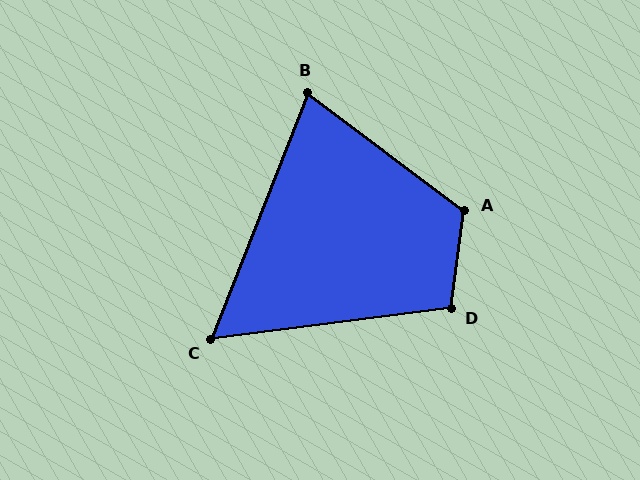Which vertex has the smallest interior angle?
C, at approximately 61 degrees.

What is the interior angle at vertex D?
Approximately 105 degrees (obtuse).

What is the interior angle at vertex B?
Approximately 75 degrees (acute).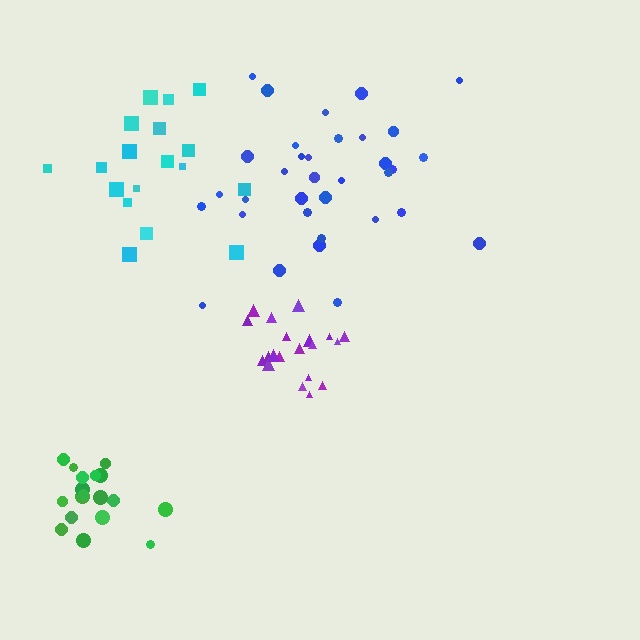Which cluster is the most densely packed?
Purple.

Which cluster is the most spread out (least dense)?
Cyan.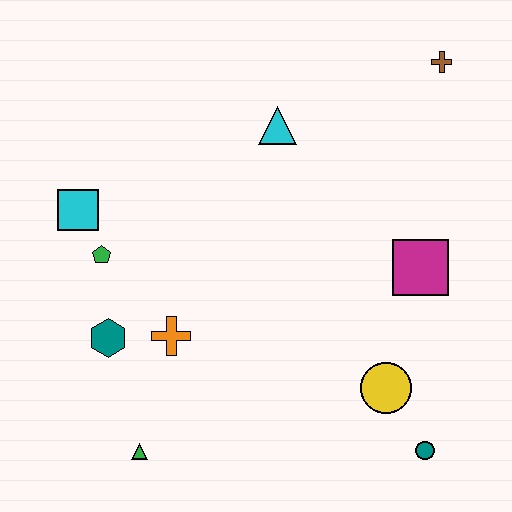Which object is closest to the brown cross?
The cyan triangle is closest to the brown cross.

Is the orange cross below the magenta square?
Yes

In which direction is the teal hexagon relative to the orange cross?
The teal hexagon is to the left of the orange cross.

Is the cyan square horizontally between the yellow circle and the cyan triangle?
No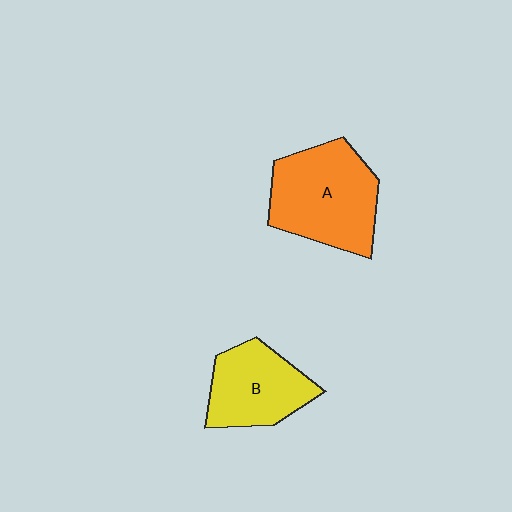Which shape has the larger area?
Shape A (orange).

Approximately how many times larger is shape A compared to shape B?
Approximately 1.4 times.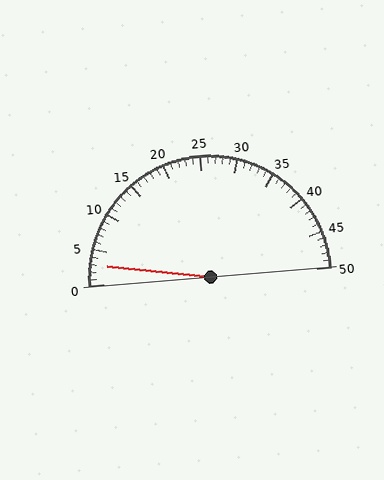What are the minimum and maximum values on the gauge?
The gauge ranges from 0 to 50.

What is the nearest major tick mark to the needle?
The nearest major tick mark is 5.